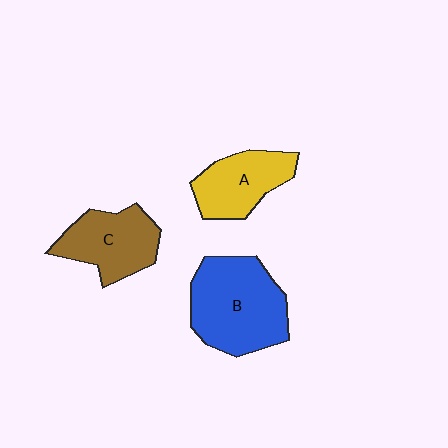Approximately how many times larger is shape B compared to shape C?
Approximately 1.4 times.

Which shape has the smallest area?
Shape A (yellow).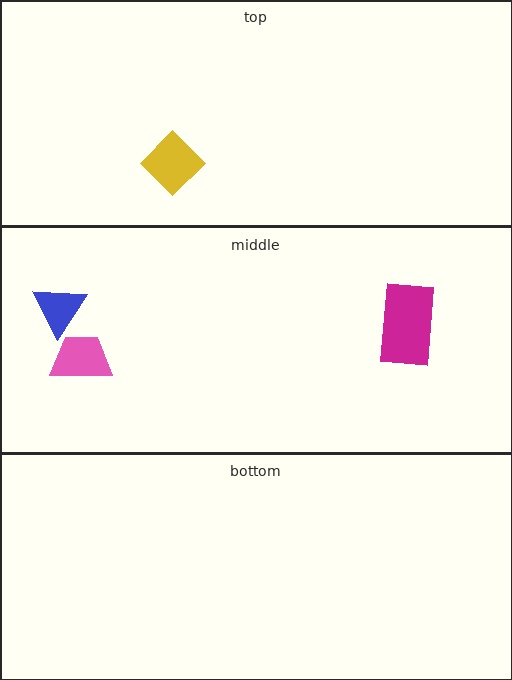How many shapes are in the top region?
1.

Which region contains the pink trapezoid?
The middle region.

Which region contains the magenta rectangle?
The middle region.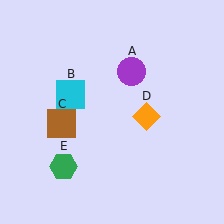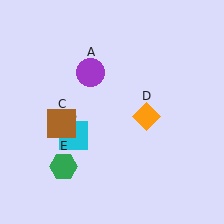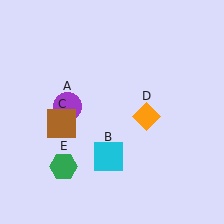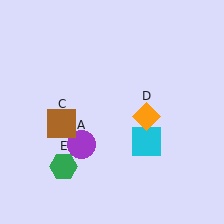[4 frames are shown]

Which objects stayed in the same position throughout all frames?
Brown square (object C) and orange diamond (object D) and green hexagon (object E) remained stationary.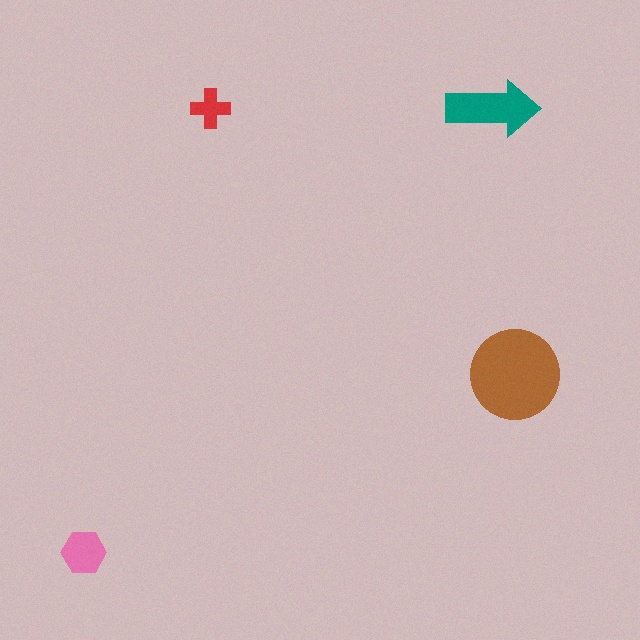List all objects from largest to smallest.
The brown circle, the teal arrow, the pink hexagon, the red cross.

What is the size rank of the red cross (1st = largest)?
4th.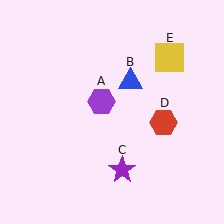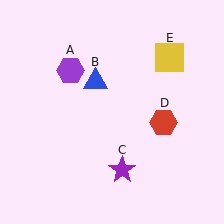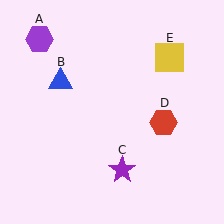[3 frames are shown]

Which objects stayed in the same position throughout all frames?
Purple star (object C) and red hexagon (object D) and yellow square (object E) remained stationary.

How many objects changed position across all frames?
2 objects changed position: purple hexagon (object A), blue triangle (object B).